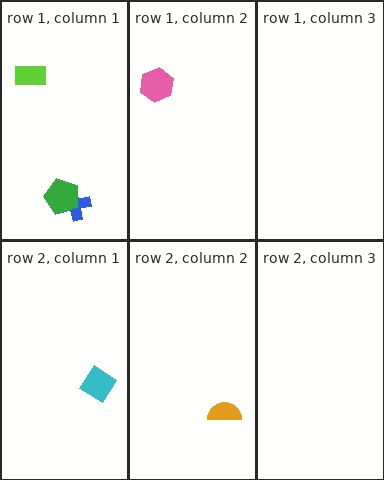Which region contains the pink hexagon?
The row 1, column 2 region.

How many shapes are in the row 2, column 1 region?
1.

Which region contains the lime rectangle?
The row 1, column 1 region.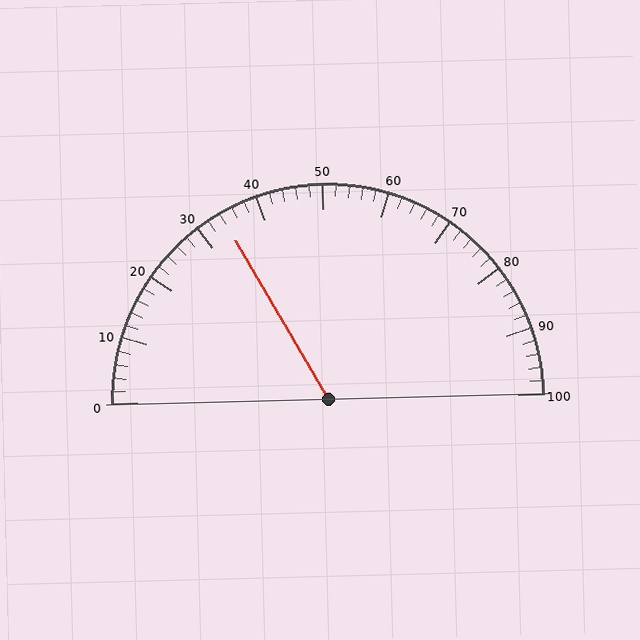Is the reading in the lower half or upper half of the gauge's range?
The reading is in the lower half of the range (0 to 100).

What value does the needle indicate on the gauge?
The needle indicates approximately 34.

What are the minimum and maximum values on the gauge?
The gauge ranges from 0 to 100.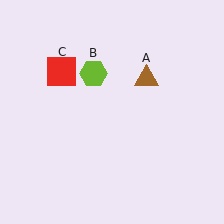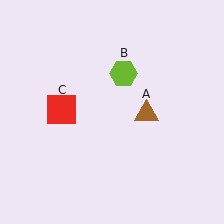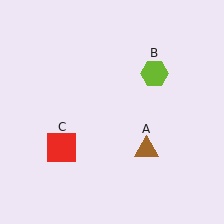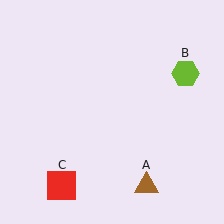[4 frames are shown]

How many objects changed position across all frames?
3 objects changed position: brown triangle (object A), lime hexagon (object B), red square (object C).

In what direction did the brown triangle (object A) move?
The brown triangle (object A) moved down.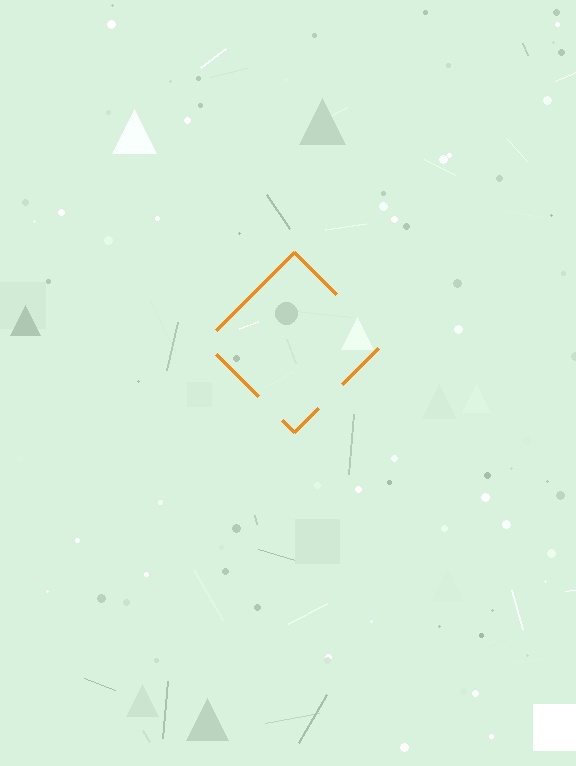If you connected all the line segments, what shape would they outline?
They would outline a diamond.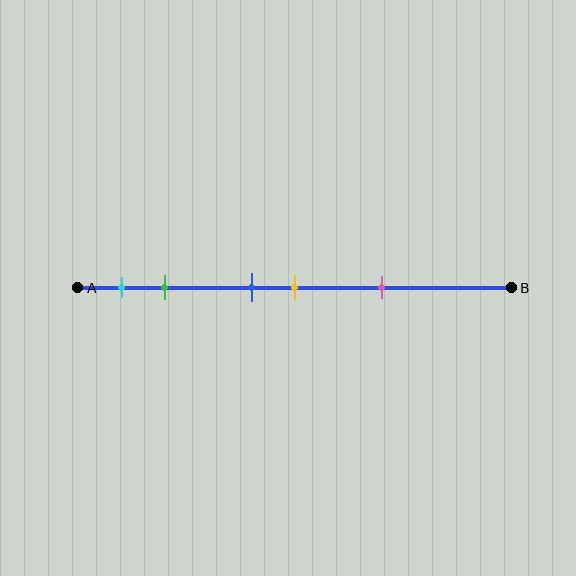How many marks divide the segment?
There are 5 marks dividing the segment.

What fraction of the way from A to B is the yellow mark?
The yellow mark is approximately 50% (0.5) of the way from A to B.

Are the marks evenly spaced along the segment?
No, the marks are not evenly spaced.